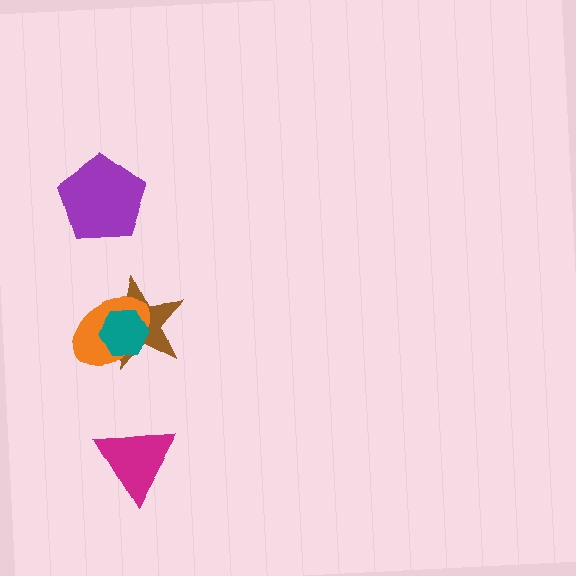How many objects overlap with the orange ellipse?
2 objects overlap with the orange ellipse.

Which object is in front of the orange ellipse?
The teal hexagon is in front of the orange ellipse.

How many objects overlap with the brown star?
2 objects overlap with the brown star.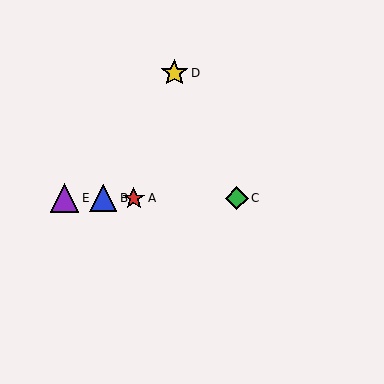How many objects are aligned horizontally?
4 objects (A, B, C, E) are aligned horizontally.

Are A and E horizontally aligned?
Yes, both are at y≈198.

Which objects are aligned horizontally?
Objects A, B, C, E are aligned horizontally.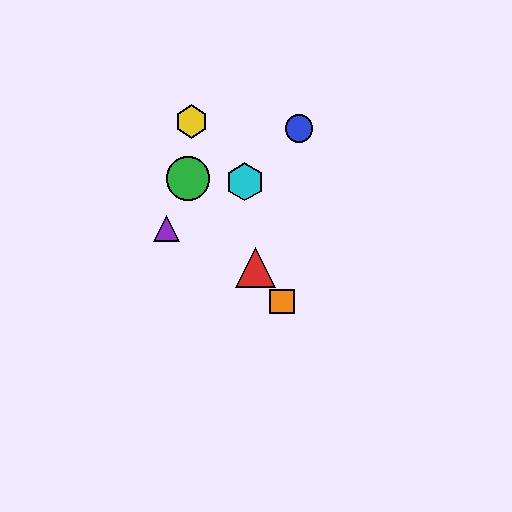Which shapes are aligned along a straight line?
The red triangle, the green circle, the orange square are aligned along a straight line.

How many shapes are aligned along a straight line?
3 shapes (the red triangle, the green circle, the orange square) are aligned along a straight line.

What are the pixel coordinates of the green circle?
The green circle is at (188, 179).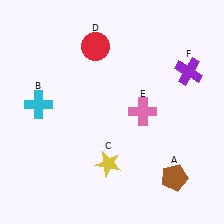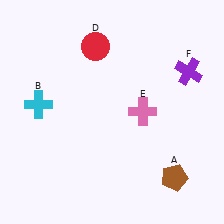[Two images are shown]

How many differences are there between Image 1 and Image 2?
There is 1 difference between the two images.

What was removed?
The yellow star (C) was removed in Image 2.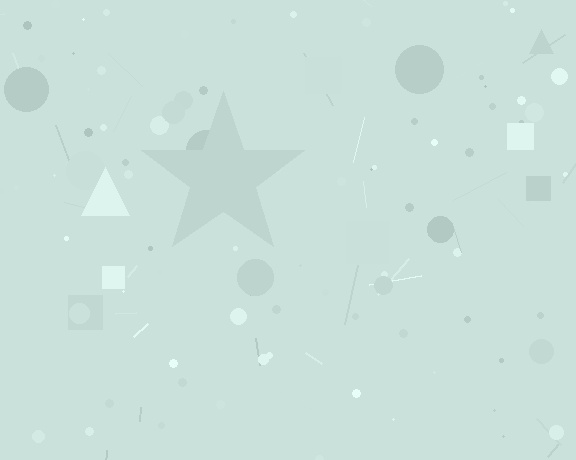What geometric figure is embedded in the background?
A star is embedded in the background.